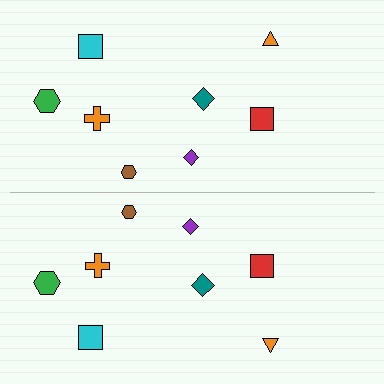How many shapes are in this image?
There are 16 shapes in this image.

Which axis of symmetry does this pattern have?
The pattern has a horizontal axis of symmetry running through the center of the image.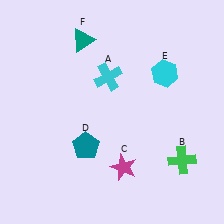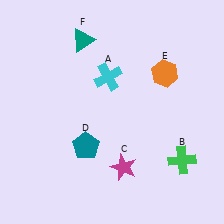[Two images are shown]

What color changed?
The hexagon (E) changed from cyan in Image 1 to orange in Image 2.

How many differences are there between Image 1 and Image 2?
There is 1 difference between the two images.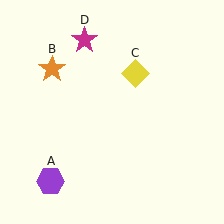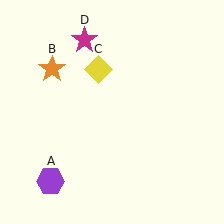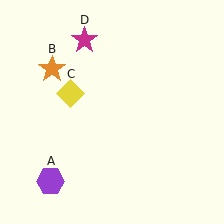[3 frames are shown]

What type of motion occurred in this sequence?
The yellow diamond (object C) rotated counterclockwise around the center of the scene.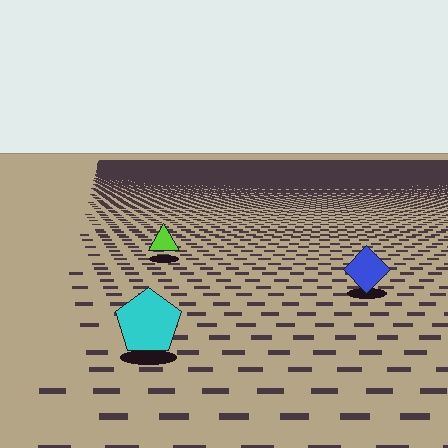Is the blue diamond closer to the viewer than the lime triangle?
Yes. The blue diamond is closer — you can tell from the texture gradient: the ground texture is coarser near it.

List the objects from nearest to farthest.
From nearest to farthest: the cyan pentagon, the blue diamond, the lime triangle.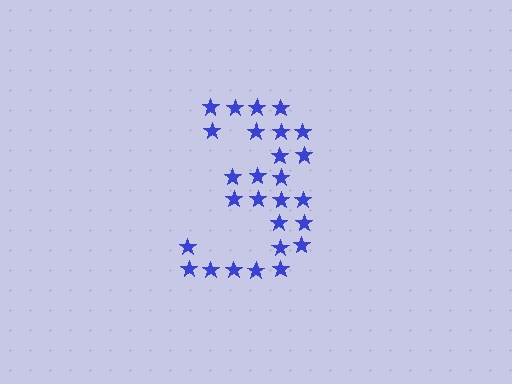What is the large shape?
The large shape is the digit 3.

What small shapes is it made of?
It is made of small stars.